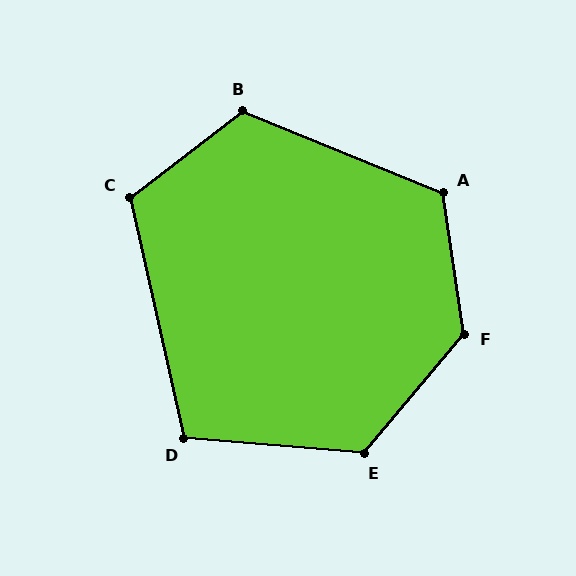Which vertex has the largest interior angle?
F, at approximately 132 degrees.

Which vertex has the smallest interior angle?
D, at approximately 108 degrees.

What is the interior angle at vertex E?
Approximately 125 degrees (obtuse).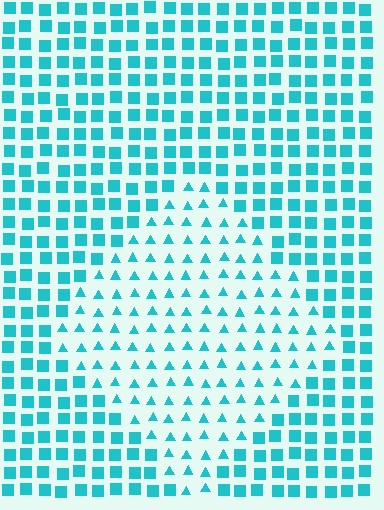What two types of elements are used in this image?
The image uses triangles inside the diamond region and squares outside it.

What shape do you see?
I see a diamond.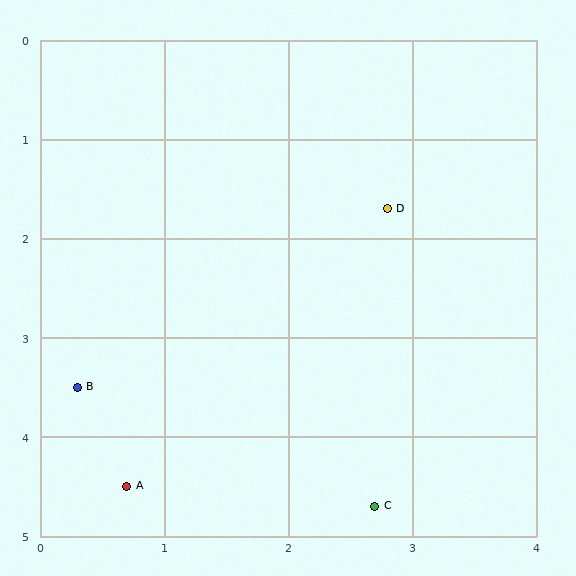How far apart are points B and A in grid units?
Points B and A are about 1.1 grid units apart.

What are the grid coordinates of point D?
Point D is at approximately (2.8, 1.7).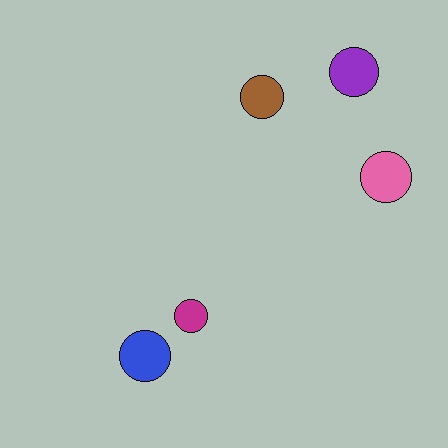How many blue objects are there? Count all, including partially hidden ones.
There is 1 blue object.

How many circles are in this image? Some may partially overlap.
There are 5 circles.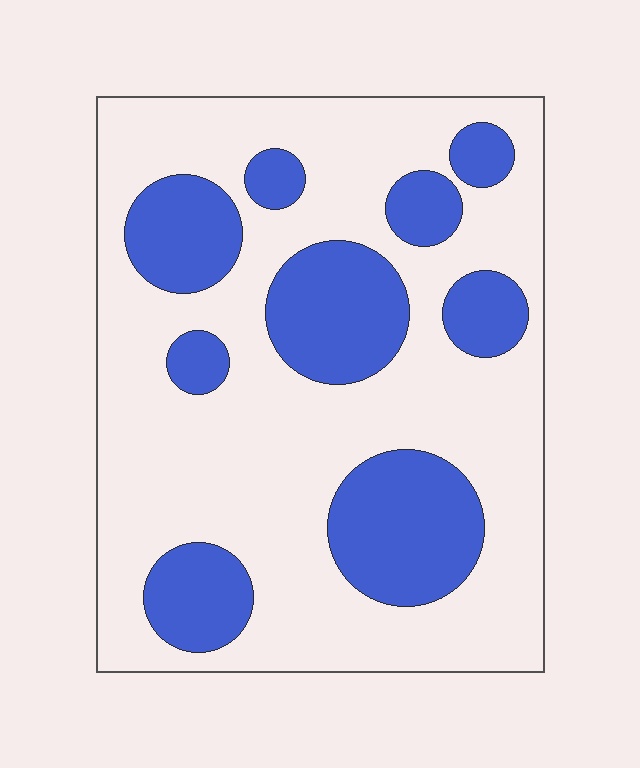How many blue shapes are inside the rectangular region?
9.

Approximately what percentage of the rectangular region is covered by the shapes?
Approximately 30%.